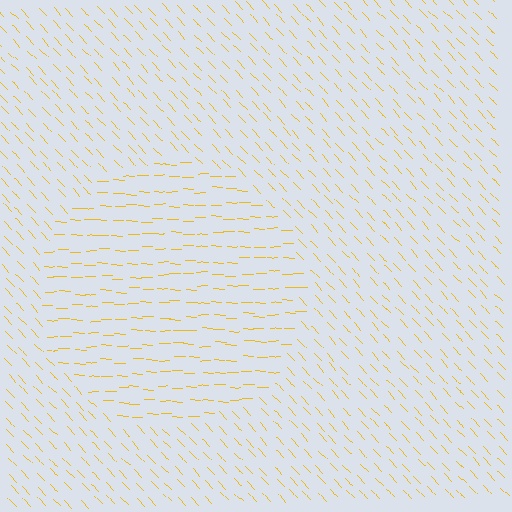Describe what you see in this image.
The image is filled with small yellow line segments. A circle region in the image has lines oriented differently from the surrounding lines, creating a visible texture boundary.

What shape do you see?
I see a circle.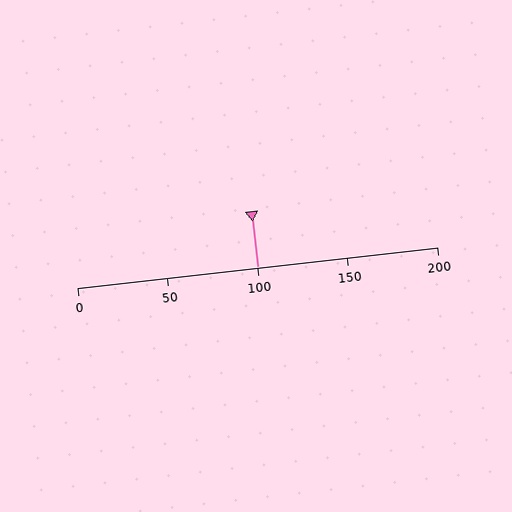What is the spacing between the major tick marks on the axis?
The major ticks are spaced 50 apart.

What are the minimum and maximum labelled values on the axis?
The axis runs from 0 to 200.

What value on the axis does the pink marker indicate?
The marker indicates approximately 100.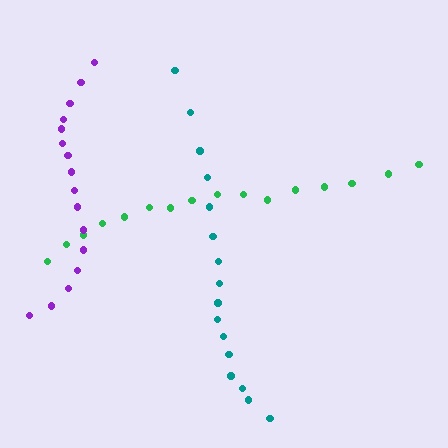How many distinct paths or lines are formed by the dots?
There are 3 distinct paths.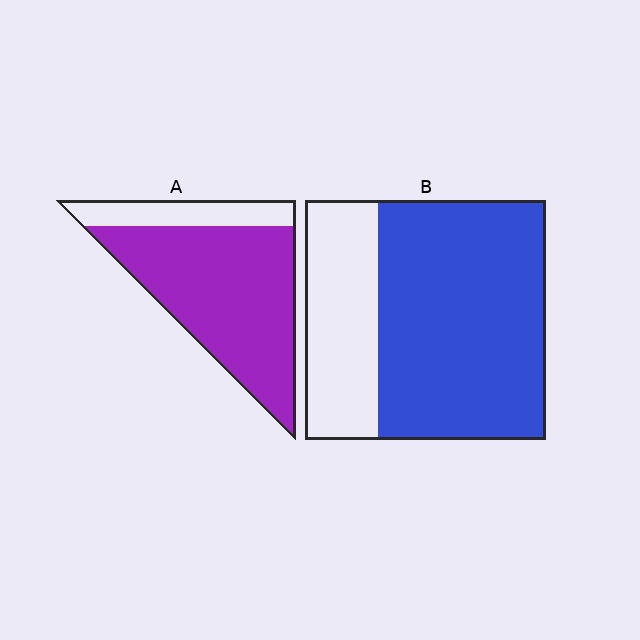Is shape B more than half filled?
Yes.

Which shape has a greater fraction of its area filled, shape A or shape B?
Shape A.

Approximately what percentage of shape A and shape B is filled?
A is approximately 80% and B is approximately 70%.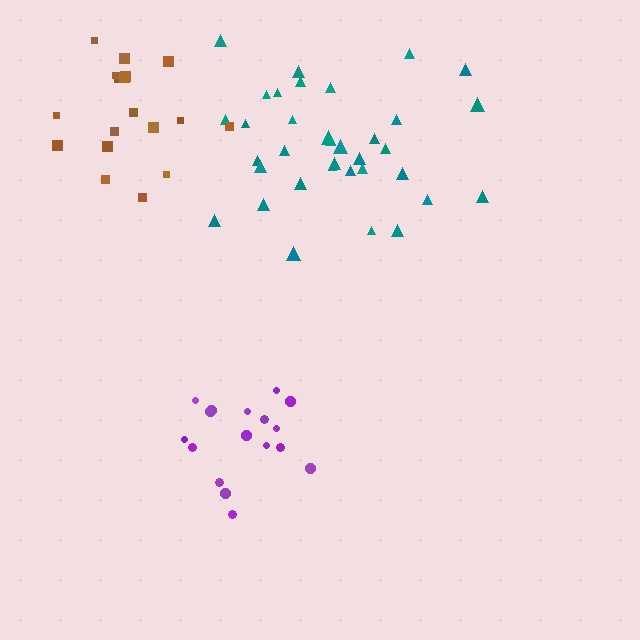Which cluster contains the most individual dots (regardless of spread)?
Teal (35).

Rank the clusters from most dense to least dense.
brown, purple, teal.